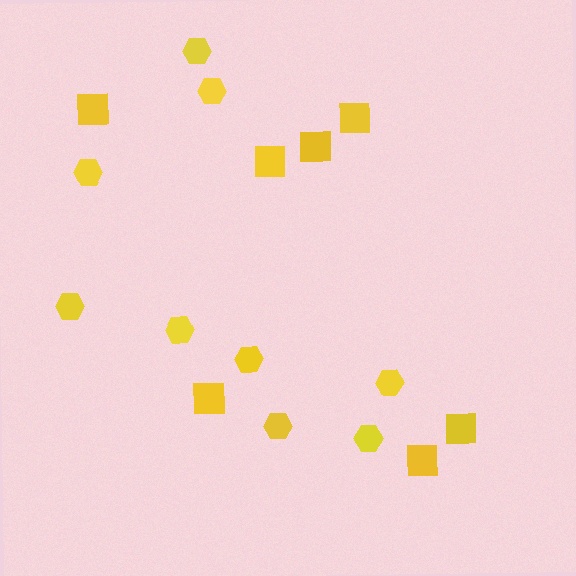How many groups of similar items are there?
There are 2 groups: one group of hexagons (9) and one group of squares (7).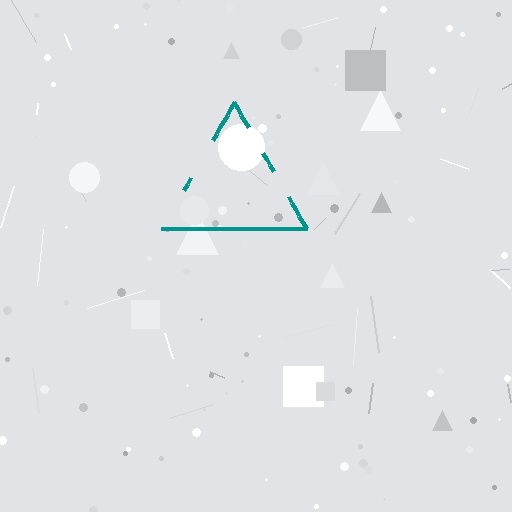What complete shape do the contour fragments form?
The contour fragments form a triangle.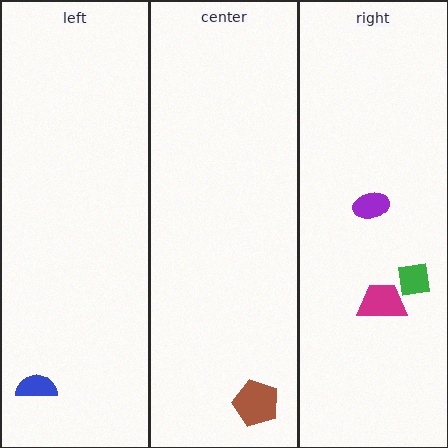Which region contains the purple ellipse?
The right region.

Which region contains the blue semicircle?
The left region.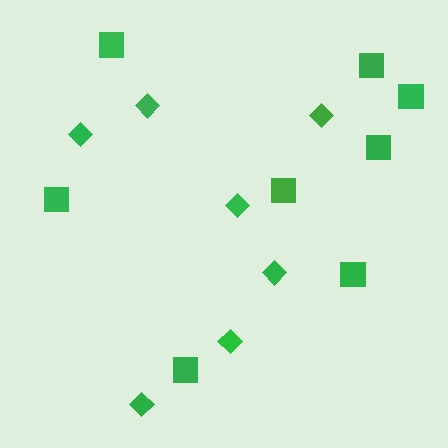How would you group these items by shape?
There are 2 groups: one group of diamonds (7) and one group of squares (8).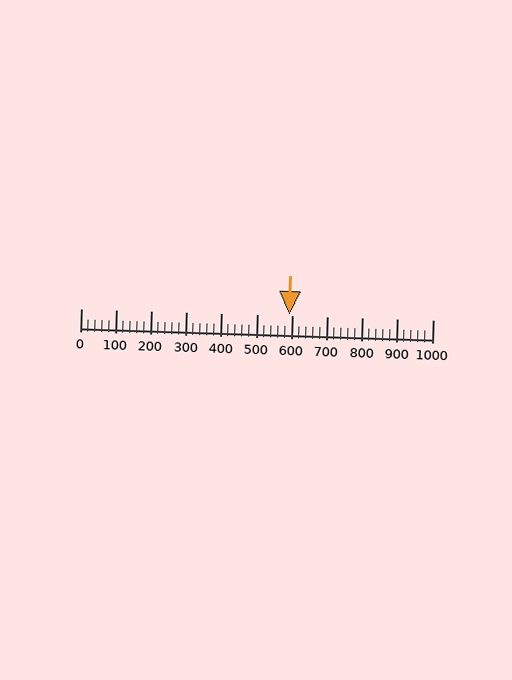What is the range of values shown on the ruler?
The ruler shows values from 0 to 1000.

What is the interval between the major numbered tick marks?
The major tick marks are spaced 100 units apart.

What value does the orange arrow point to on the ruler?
The orange arrow points to approximately 593.